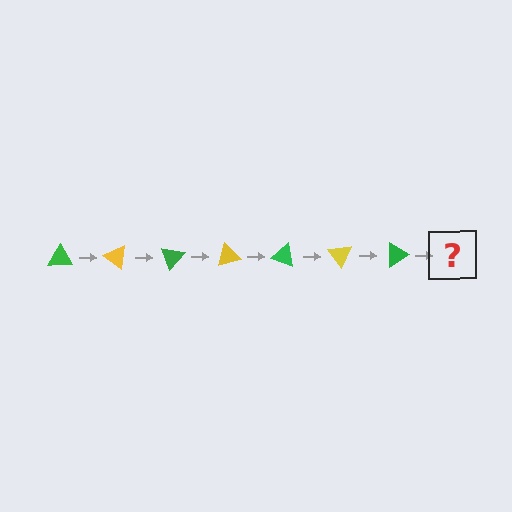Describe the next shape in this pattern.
It should be a yellow triangle, rotated 245 degrees from the start.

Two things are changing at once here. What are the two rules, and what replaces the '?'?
The two rules are that it rotates 35 degrees each step and the color cycles through green and yellow. The '?' should be a yellow triangle, rotated 245 degrees from the start.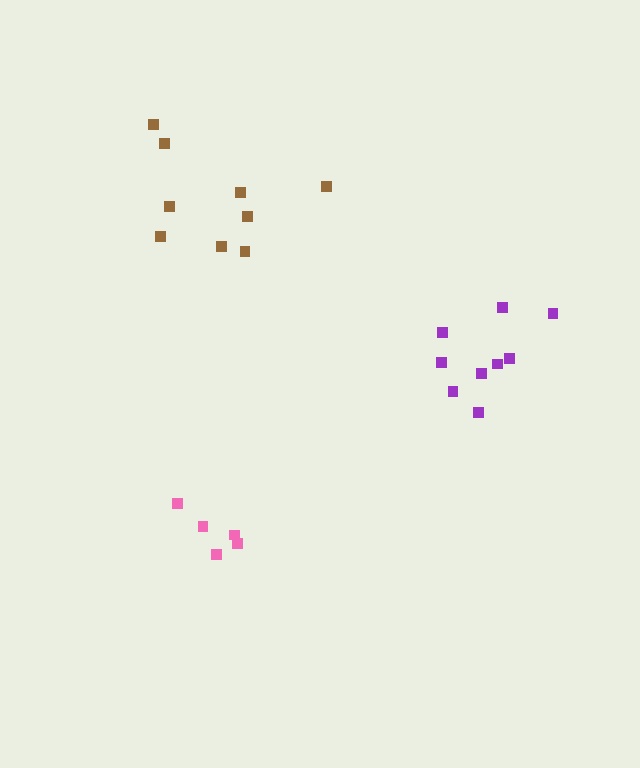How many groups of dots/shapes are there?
There are 3 groups.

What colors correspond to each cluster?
The clusters are colored: purple, brown, pink.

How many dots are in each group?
Group 1: 9 dots, Group 2: 9 dots, Group 3: 5 dots (23 total).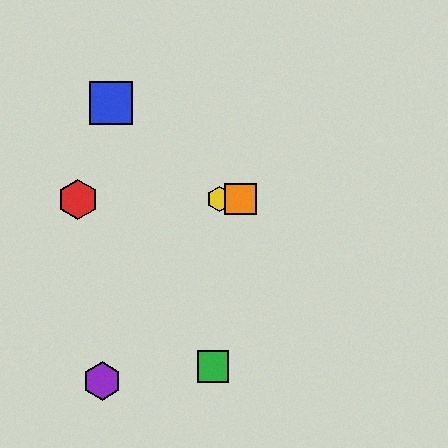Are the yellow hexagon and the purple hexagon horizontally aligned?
No, the yellow hexagon is at y≈199 and the purple hexagon is at y≈381.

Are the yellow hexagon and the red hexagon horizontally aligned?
Yes, both are at y≈199.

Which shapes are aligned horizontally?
The red hexagon, the yellow hexagon, the orange square are aligned horizontally.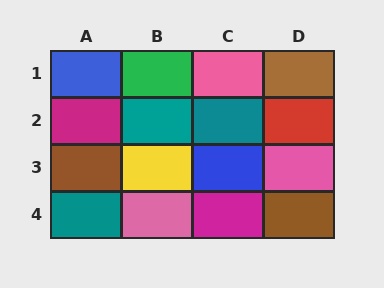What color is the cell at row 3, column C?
Blue.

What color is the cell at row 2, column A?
Magenta.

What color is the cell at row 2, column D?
Red.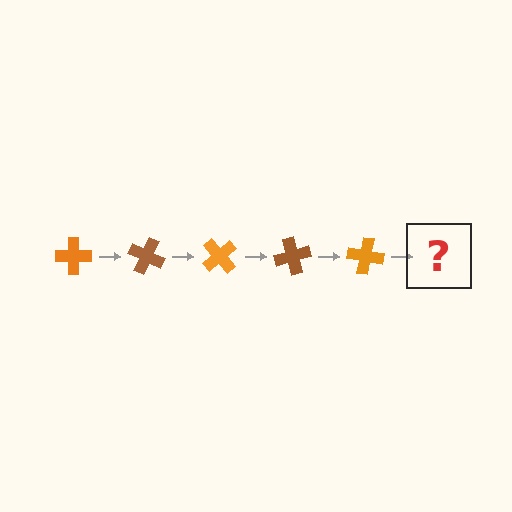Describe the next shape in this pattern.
It should be a brown cross, rotated 125 degrees from the start.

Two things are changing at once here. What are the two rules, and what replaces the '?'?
The two rules are that it rotates 25 degrees each step and the color cycles through orange and brown. The '?' should be a brown cross, rotated 125 degrees from the start.